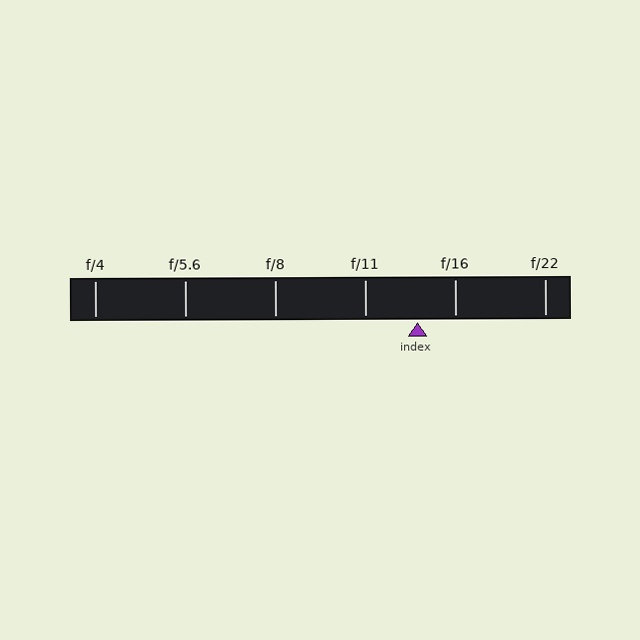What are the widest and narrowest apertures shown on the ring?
The widest aperture shown is f/4 and the narrowest is f/22.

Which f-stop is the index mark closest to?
The index mark is closest to f/16.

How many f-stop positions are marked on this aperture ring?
There are 6 f-stop positions marked.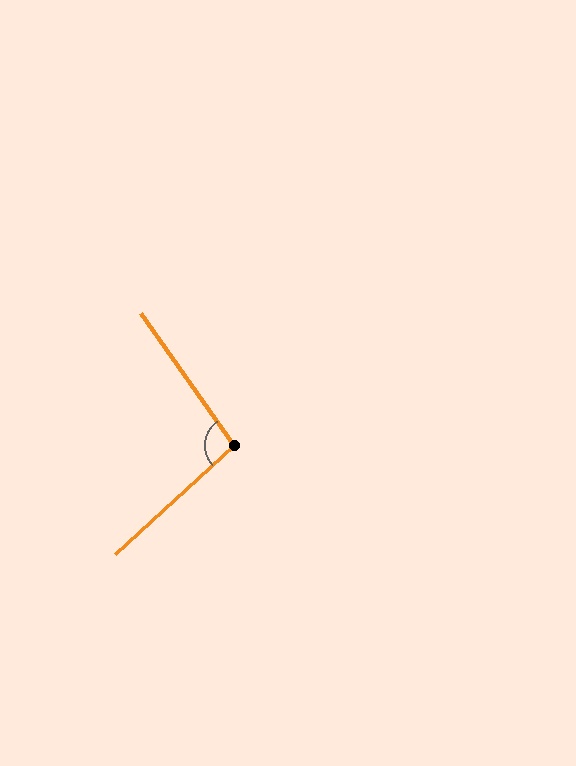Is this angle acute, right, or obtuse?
It is obtuse.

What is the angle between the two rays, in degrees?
Approximately 97 degrees.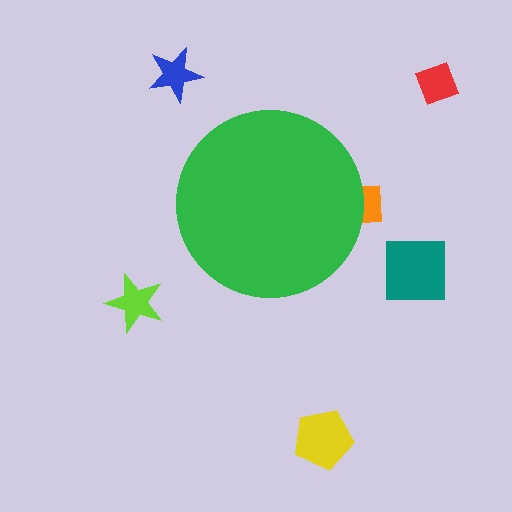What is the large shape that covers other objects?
A green circle.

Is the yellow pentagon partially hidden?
No, the yellow pentagon is fully visible.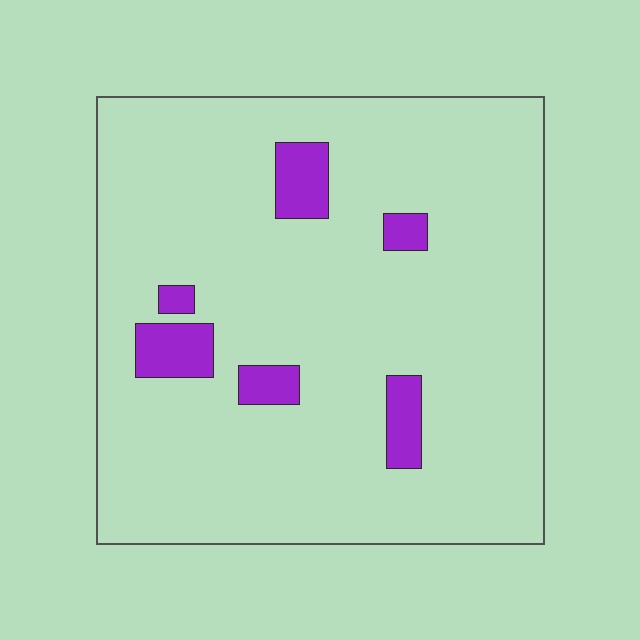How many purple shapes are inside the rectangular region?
6.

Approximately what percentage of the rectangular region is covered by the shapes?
Approximately 10%.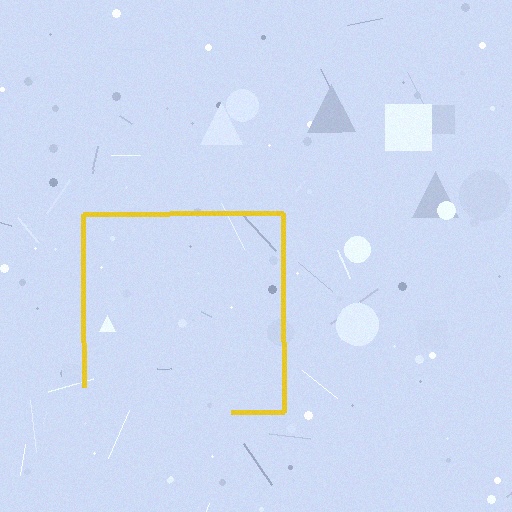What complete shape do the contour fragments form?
The contour fragments form a square.